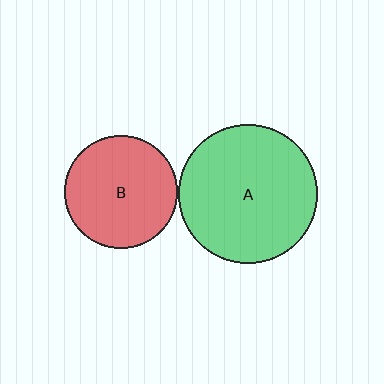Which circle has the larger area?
Circle A (green).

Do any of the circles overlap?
No, none of the circles overlap.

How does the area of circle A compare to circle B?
Approximately 1.5 times.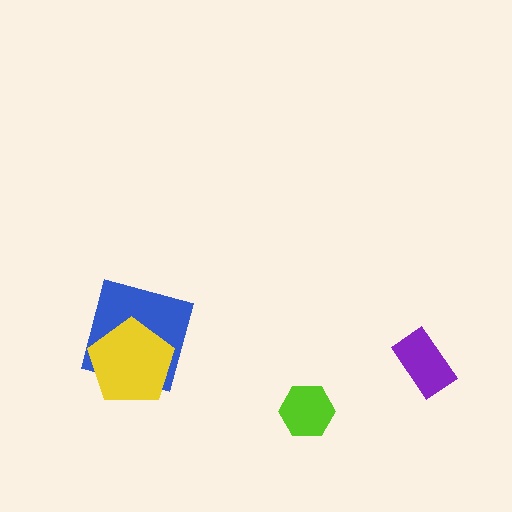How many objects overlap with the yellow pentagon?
1 object overlaps with the yellow pentagon.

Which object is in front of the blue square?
The yellow pentagon is in front of the blue square.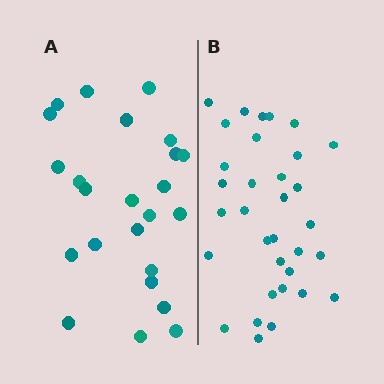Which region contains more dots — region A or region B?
Region B (the right region) has more dots.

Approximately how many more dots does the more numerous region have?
Region B has roughly 8 or so more dots than region A.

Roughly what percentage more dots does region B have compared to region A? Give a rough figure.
About 40% more.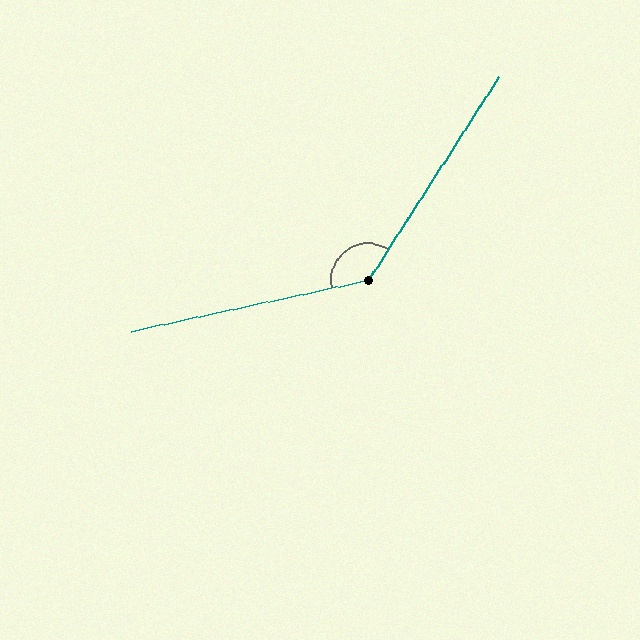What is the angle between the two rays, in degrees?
Approximately 135 degrees.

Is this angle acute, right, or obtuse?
It is obtuse.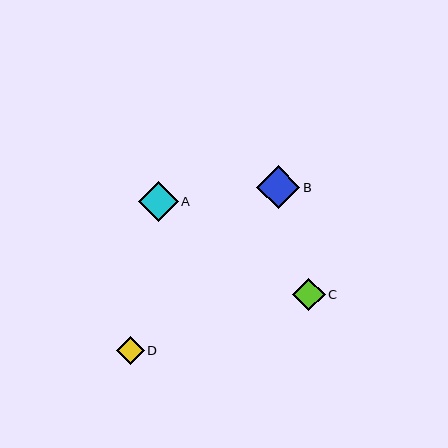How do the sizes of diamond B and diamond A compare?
Diamond B and diamond A are approximately the same size.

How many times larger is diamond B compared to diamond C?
Diamond B is approximately 1.3 times the size of diamond C.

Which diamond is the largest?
Diamond B is the largest with a size of approximately 43 pixels.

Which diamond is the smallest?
Diamond D is the smallest with a size of approximately 28 pixels.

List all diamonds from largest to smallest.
From largest to smallest: B, A, C, D.